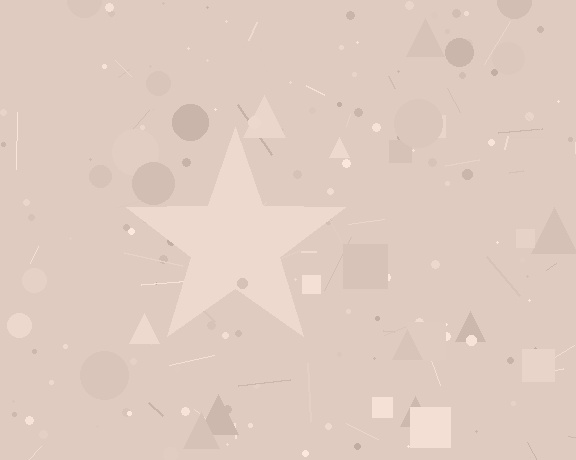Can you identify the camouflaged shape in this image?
The camouflaged shape is a star.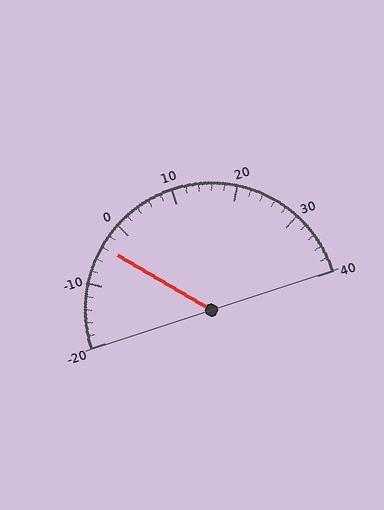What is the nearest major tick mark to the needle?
The nearest major tick mark is 0.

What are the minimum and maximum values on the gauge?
The gauge ranges from -20 to 40.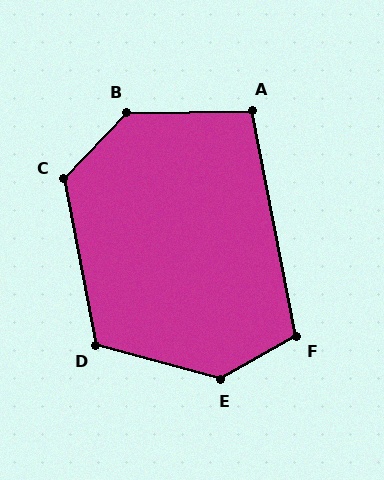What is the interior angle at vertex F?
Approximately 108 degrees (obtuse).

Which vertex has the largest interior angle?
B, at approximately 135 degrees.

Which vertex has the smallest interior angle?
A, at approximately 100 degrees.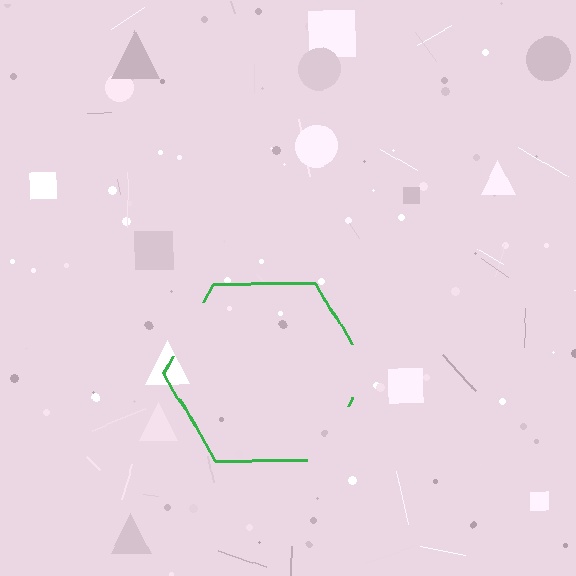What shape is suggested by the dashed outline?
The dashed outline suggests a hexagon.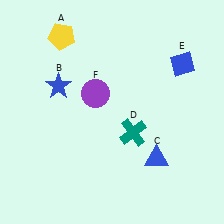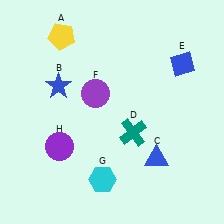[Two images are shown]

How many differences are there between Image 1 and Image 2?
There are 2 differences between the two images.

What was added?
A cyan hexagon (G), a purple circle (H) were added in Image 2.